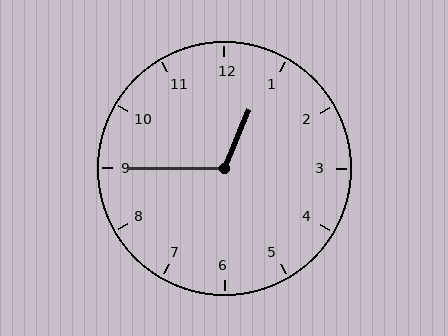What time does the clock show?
12:45.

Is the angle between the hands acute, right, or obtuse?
It is obtuse.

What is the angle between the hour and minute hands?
Approximately 112 degrees.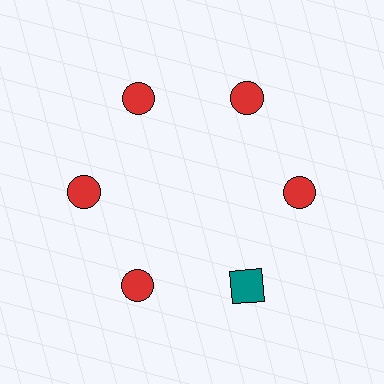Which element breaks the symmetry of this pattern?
The teal square at roughly the 5 o'clock position breaks the symmetry. All other shapes are red circles.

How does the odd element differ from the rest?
It differs in both color (teal instead of red) and shape (square instead of circle).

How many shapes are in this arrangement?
There are 6 shapes arranged in a ring pattern.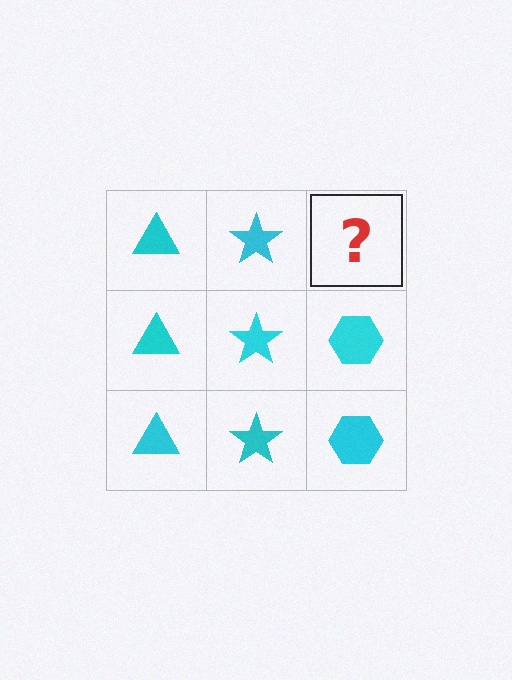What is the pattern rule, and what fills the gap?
The rule is that each column has a consistent shape. The gap should be filled with a cyan hexagon.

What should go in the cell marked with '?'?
The missing cell should contain a cyan hexagon.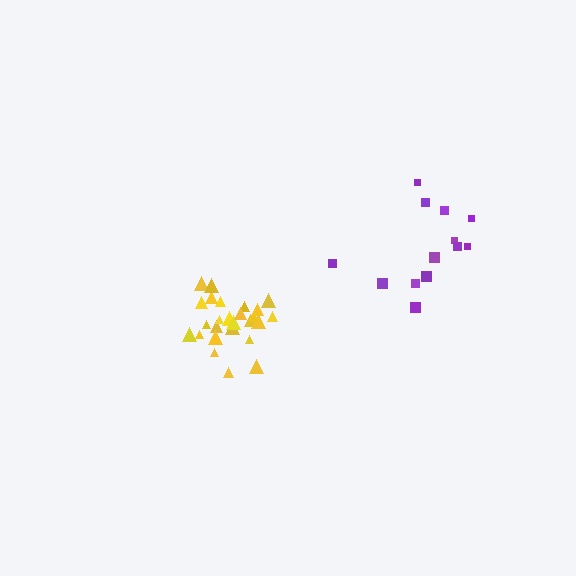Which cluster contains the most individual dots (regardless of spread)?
Yellow (26).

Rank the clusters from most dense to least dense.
yellow, purple.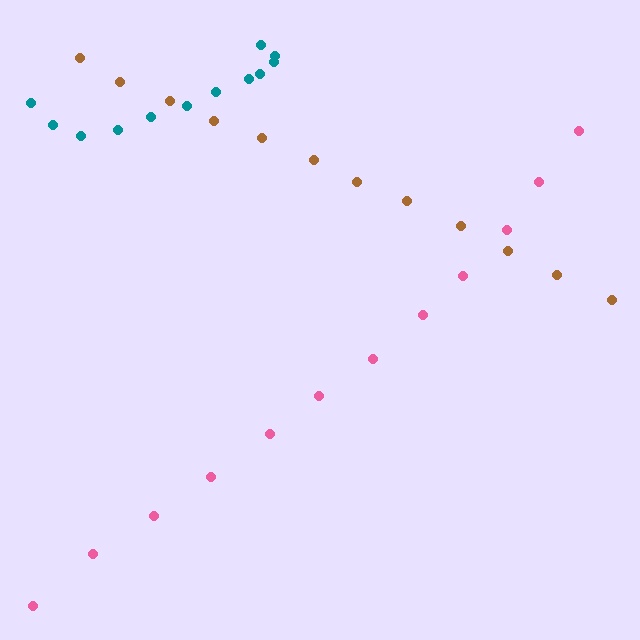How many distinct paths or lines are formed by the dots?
There are 3 distinct paths.